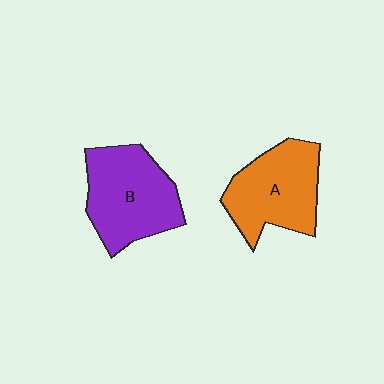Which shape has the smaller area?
Shape A (orange).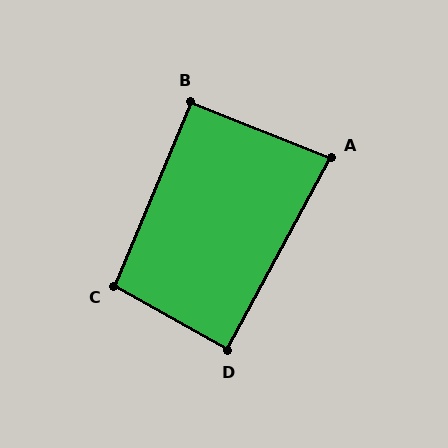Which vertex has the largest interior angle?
C, at approximately 97 degrees.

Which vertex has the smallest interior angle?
A, at approximately 83 degrees.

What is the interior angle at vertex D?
Approximately 89 degrees (approximately right).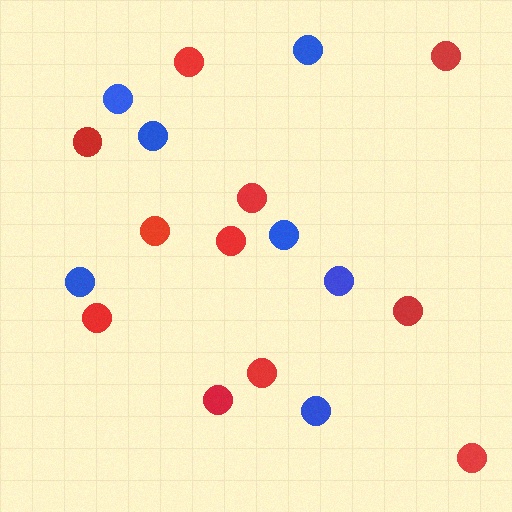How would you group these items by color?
There are 2 groups: one group of red circles (11) and one group of blue circles (7).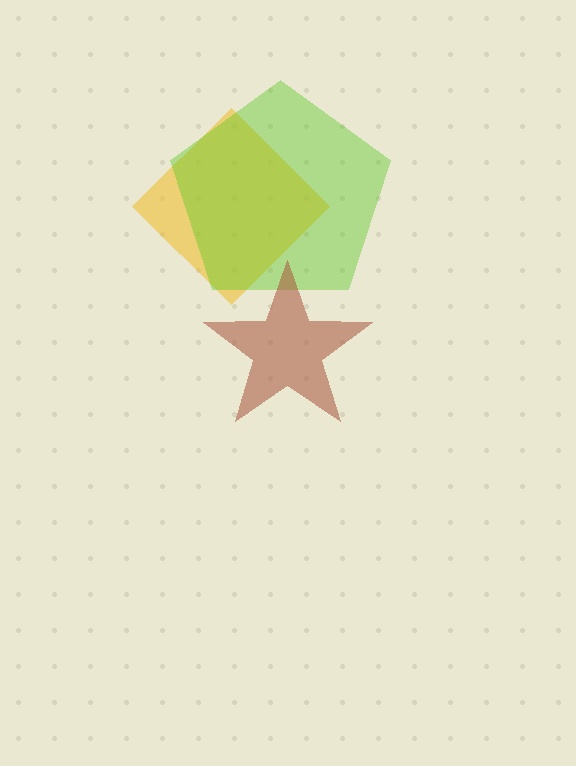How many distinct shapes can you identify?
There are 3 distinct shapes: a yellow diamond, a lime pentagon, a brown star.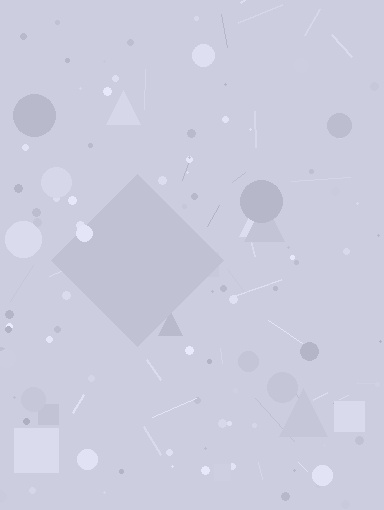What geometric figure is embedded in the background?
A diamond is embedded in the background.